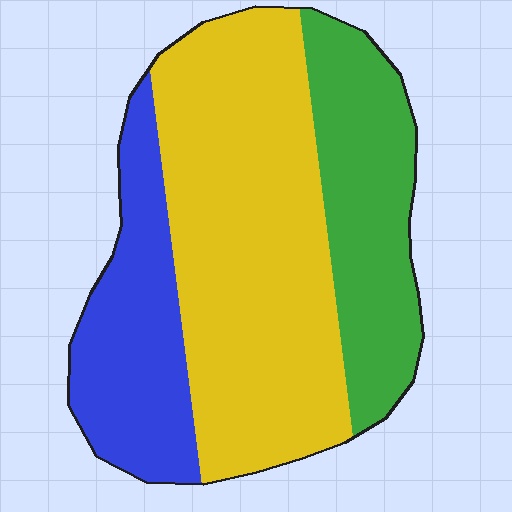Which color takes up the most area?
Yellow, at roughly 50%.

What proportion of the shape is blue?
Blue covers roughly 25% of the shape.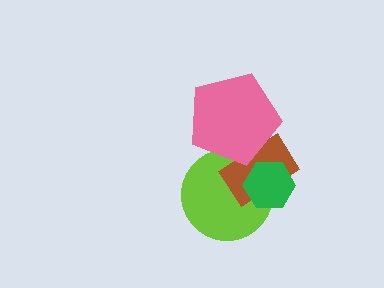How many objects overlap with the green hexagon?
2 objects overlap with the green hexagon.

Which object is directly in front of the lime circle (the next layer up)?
The brown rectangle is directly in front of the lime circle.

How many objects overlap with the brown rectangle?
3 objects overlap with the brown rectangle.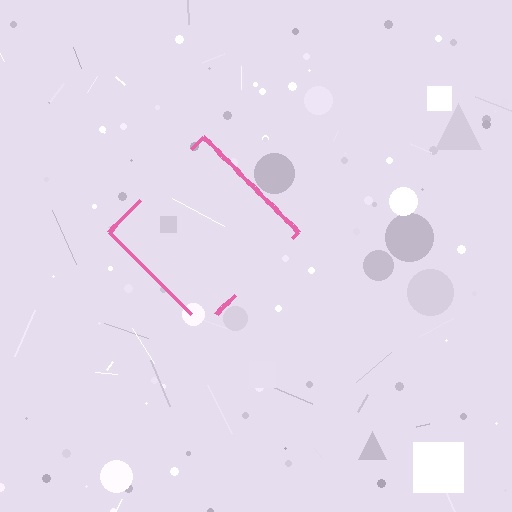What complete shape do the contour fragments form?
The contour fragments form a diamond.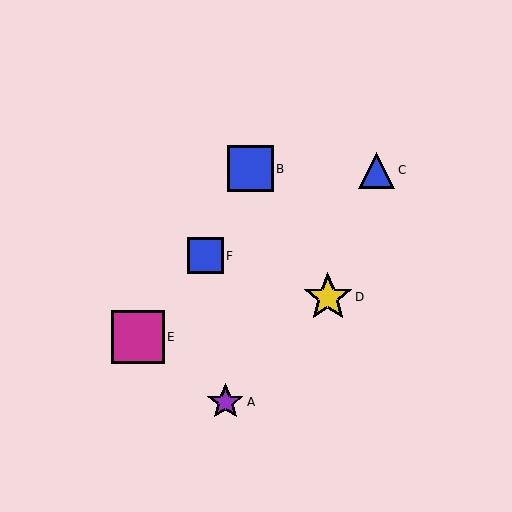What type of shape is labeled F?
Shape F is a blue square.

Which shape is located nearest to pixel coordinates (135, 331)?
The magenta square (labeled E) at (138, 337) is nearest to that location.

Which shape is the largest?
The magenta square (labeled E) is the largest.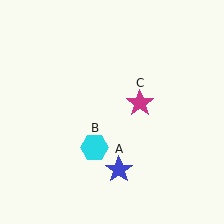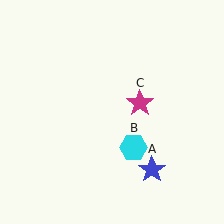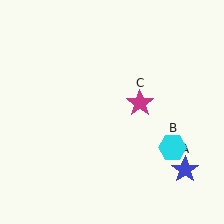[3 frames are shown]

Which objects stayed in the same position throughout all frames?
Magenta star (object C) remained stationary.